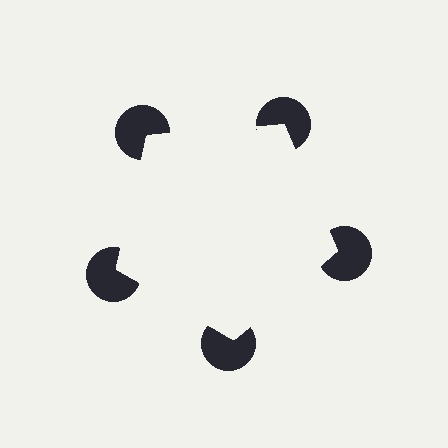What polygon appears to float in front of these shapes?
An illusory pentagon — its edges are inferred from the aligned wedge cuts in the pac-man discs, not physically drawn.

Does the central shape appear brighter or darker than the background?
It typically appears slightly brighter than the background, even though no actual brightness change is drawn.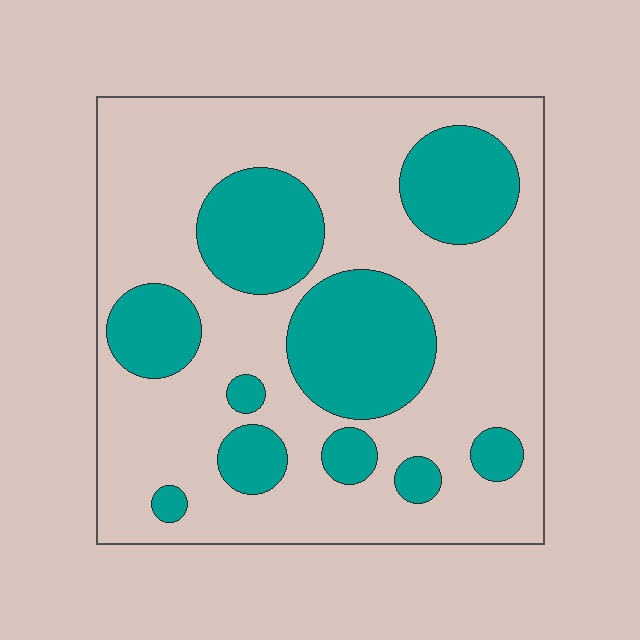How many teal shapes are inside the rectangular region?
10.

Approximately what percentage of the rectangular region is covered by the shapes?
Approximately 30%.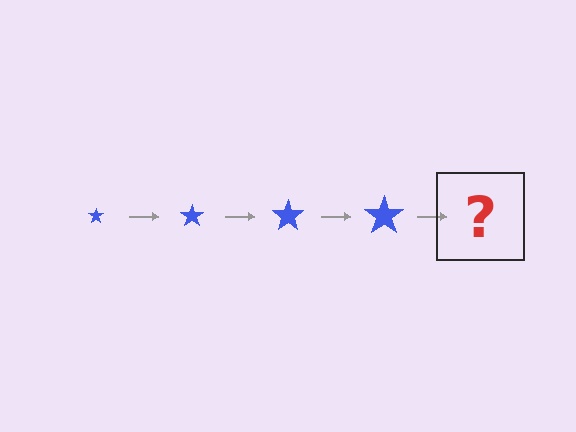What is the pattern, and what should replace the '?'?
The pattern is that the star gets progressively larger each step. The '?' should be a blue star, larger than the previous one.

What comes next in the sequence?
The next element should be a blue star, larger than the previous one.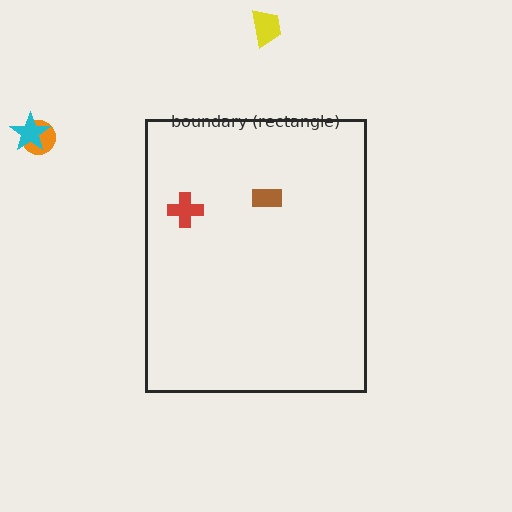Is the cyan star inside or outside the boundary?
Outside.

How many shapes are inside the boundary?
2 inside, 3 outside.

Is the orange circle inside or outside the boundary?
Outside.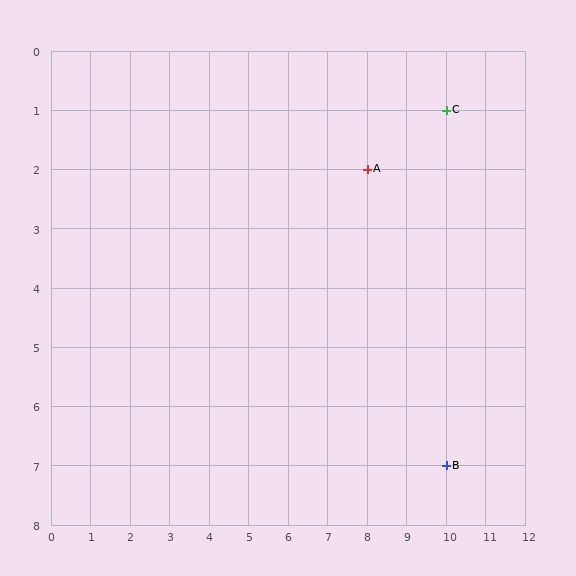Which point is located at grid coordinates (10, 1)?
Point C is at (10, 1).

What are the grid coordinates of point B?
Point B is at grid coordinates (10, 7).